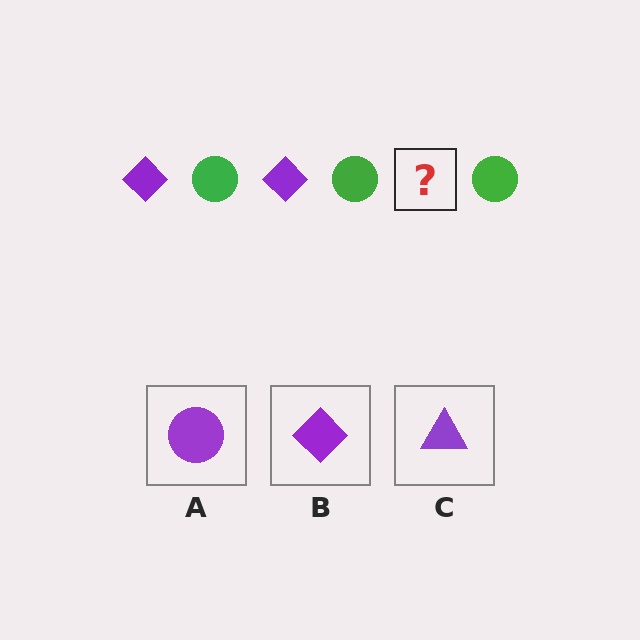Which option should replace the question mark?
Option B.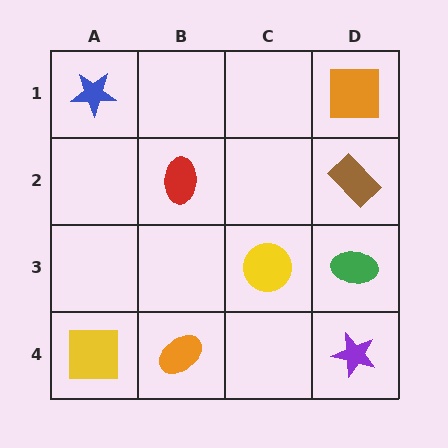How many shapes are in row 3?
2 shapes.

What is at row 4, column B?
An orange ellipse.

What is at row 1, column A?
A blue star.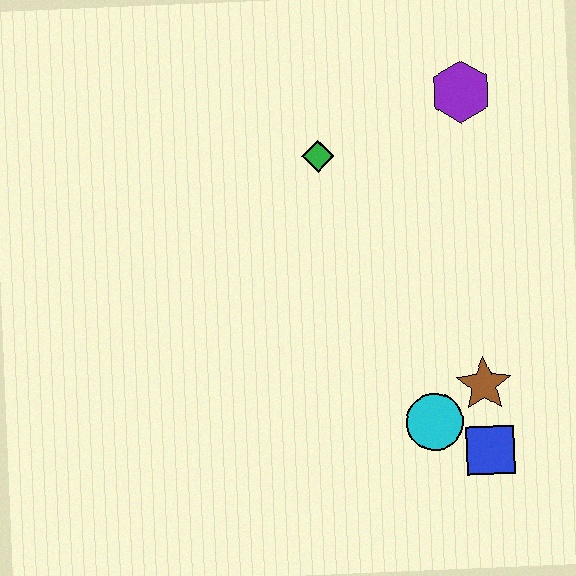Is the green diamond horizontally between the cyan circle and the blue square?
No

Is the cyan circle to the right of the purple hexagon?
No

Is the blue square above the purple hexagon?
No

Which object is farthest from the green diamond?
The blue square is farthest from the green diamond.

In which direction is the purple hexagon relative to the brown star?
The purple hexagon is above the brown star.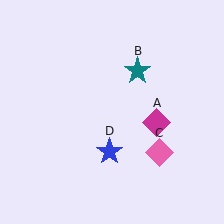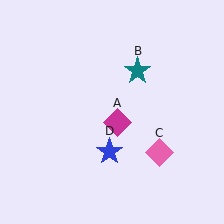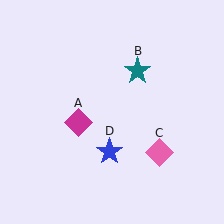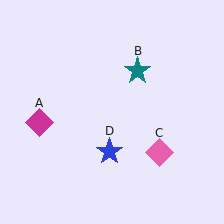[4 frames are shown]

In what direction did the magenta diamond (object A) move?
The magenta diamond (object A) moved left.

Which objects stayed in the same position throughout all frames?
Teal star (object B) and pink diamond (object C) and blue star (object D) remained stationary.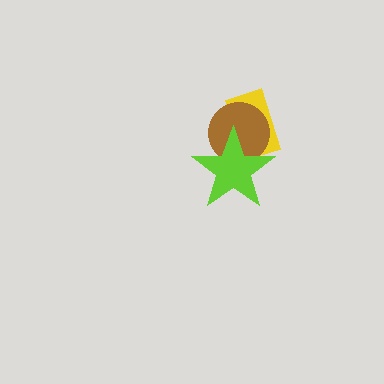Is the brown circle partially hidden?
Yes, it is partially covered by another shape.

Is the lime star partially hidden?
No, no other shape covers it.